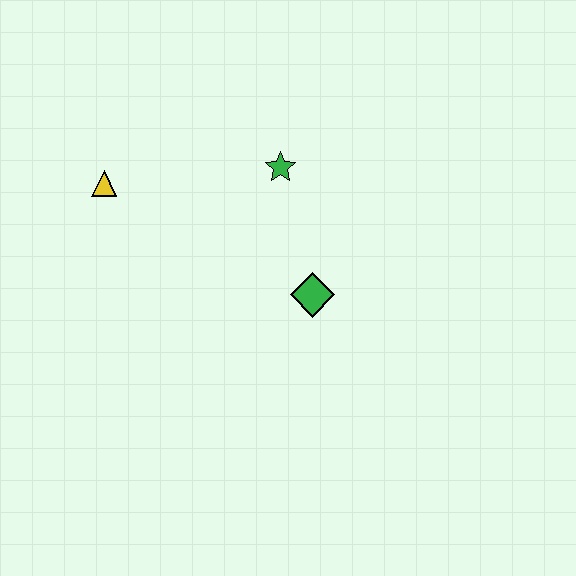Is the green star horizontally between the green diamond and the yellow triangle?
Yes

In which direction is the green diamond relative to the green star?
The green diamond is below the green star.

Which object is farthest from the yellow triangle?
The green diamond is farthest from the yellow triangle.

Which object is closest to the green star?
The green diamond is closest to the green star.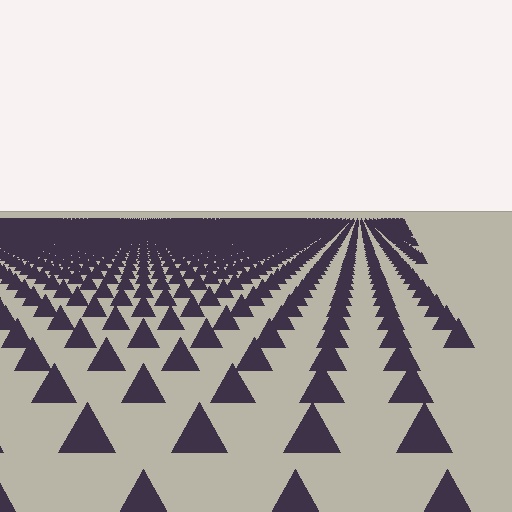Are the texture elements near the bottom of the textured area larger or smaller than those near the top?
Larger. Near the bottom, elements are closer to the viewer and appear at a bigger on-screen size.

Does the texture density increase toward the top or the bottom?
Density increases toward the top.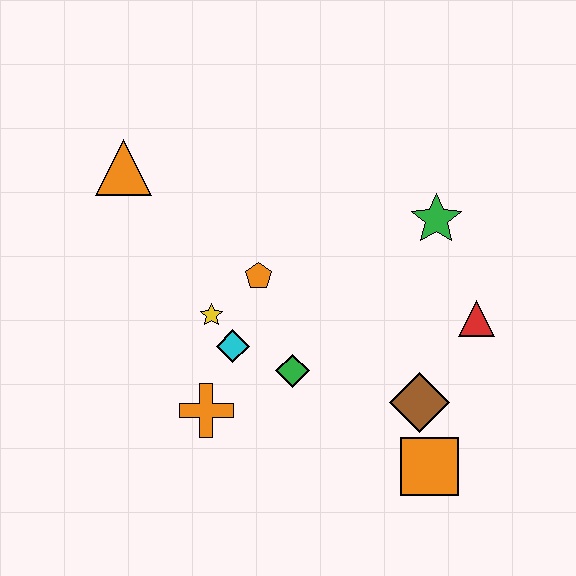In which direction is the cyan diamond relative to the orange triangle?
The cyan diamond is below the orange triangle.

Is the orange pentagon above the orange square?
Yes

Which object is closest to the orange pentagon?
The yellow star is closest to the orange pentagon.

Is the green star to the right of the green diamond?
Yes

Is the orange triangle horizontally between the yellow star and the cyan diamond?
No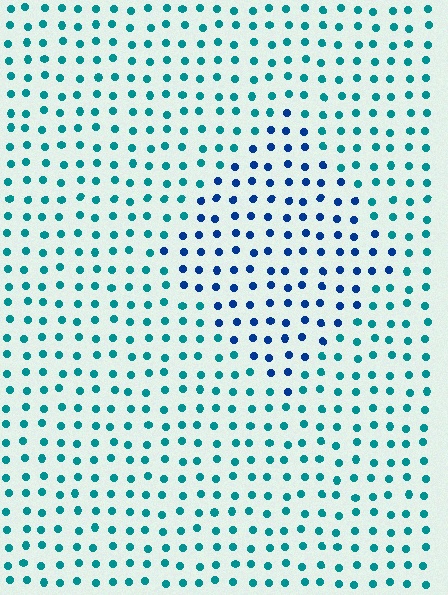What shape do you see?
I see a diamond.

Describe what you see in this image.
The image is filled with small teal elements in a uniform arrangement. A diamond-shaped region is visible where the elements are tinted to a slightly different hue, forming a subtle color boundary.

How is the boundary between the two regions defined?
The boundary is defined purely by a slight shift in hue (about 38 degrees). Spacing, size, and orientation are identical on both sides.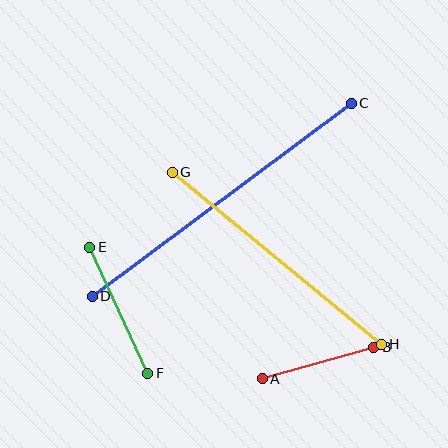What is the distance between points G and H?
The distance is approximately 271 pixels.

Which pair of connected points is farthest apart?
Points C and D are farthest apart.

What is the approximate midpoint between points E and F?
The midpoint is at approximately (119, 310) pixels.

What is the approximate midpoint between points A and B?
The midpoint is at approximately (318, 363) pixels.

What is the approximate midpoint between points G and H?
The midpoint is at approximately (277, 258) pixels.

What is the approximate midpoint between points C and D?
The midpoint is at approximately (222, 200) pixels.